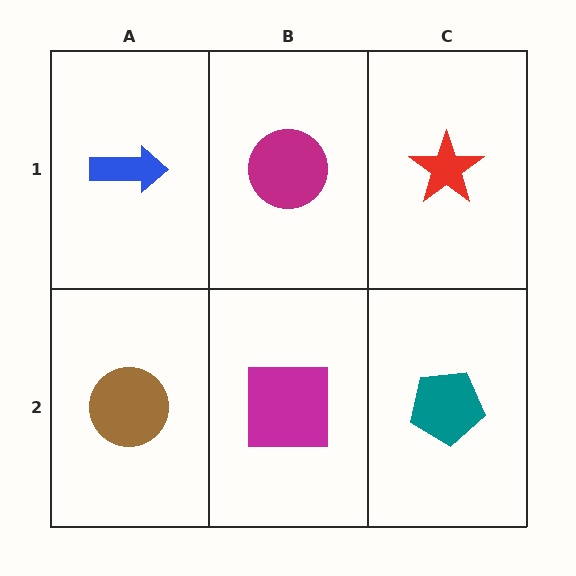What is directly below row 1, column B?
A magenta square.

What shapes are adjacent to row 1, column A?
A brown circle (row 2, column A), a magenta circle (row 1, column B).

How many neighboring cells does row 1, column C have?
2.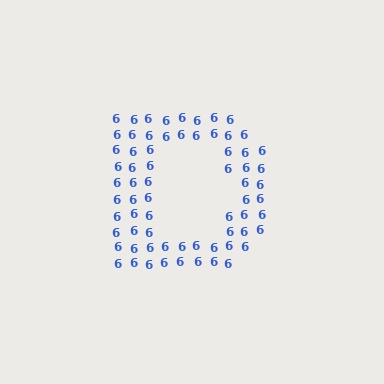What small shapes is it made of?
It is made of small digit 6's.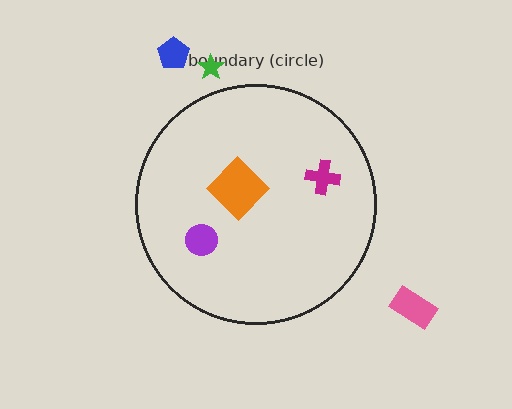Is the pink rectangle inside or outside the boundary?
Outside.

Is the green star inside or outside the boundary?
Outside.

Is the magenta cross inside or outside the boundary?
Inside.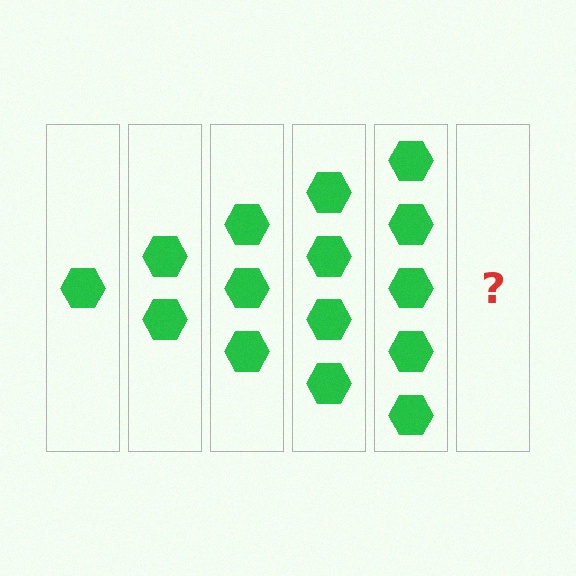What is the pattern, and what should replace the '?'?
The pattern is that each step adds one more hexagon. The '?' should be 6 hexagons.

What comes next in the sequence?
The next element should be 6 hexagons.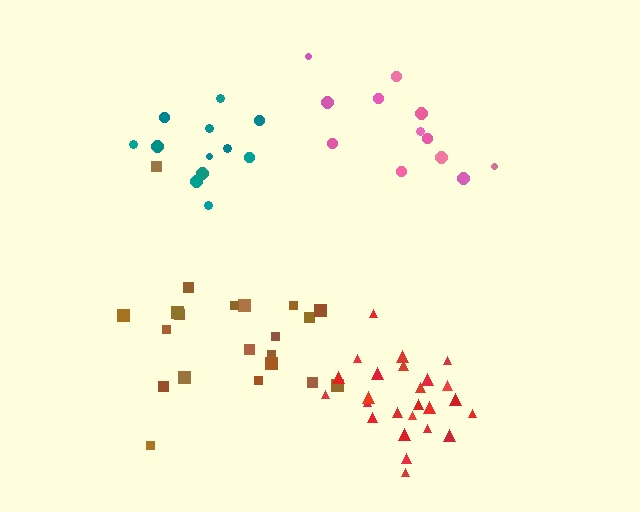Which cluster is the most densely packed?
Red.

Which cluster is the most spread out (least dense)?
Pink.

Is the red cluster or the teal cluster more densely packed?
Red.